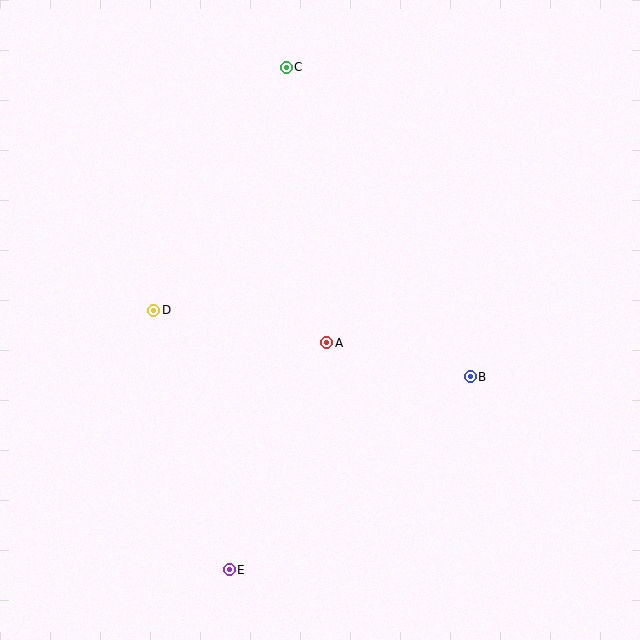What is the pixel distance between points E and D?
The distance between E and D is 270 pixels.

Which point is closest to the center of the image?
Point A at (327, 343) is closest to the center.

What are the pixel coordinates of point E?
Point E is at (229, 570).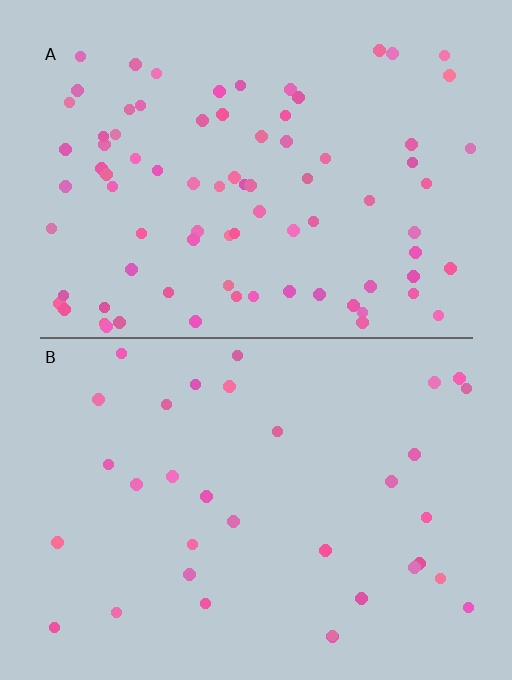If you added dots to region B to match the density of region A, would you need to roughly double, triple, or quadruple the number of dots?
Approximately double.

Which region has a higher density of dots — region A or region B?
A (the top).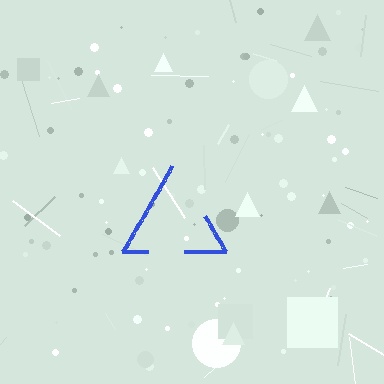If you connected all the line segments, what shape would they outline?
They would outline a triangle.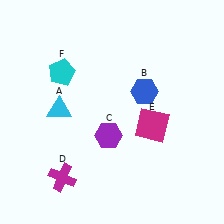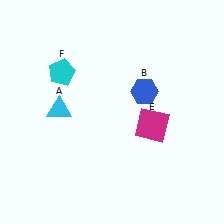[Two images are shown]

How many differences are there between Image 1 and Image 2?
There are 2 differences between the two images.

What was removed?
The purple hexagon (C), the magenta cross (D) were removed in Image 2.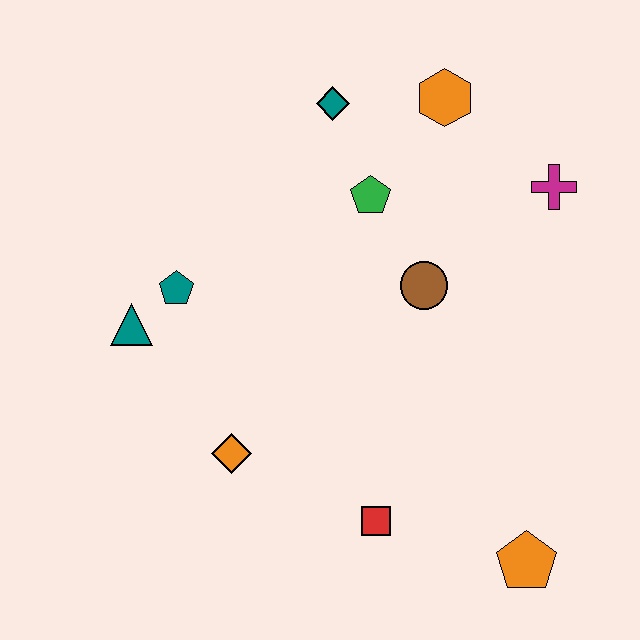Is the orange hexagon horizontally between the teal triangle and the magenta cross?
Yes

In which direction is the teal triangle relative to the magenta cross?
The teal triangle is to the left of the magenta cross.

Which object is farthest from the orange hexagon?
The orange pentagon is farthest from the orange hexagon.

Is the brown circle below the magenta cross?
Yes